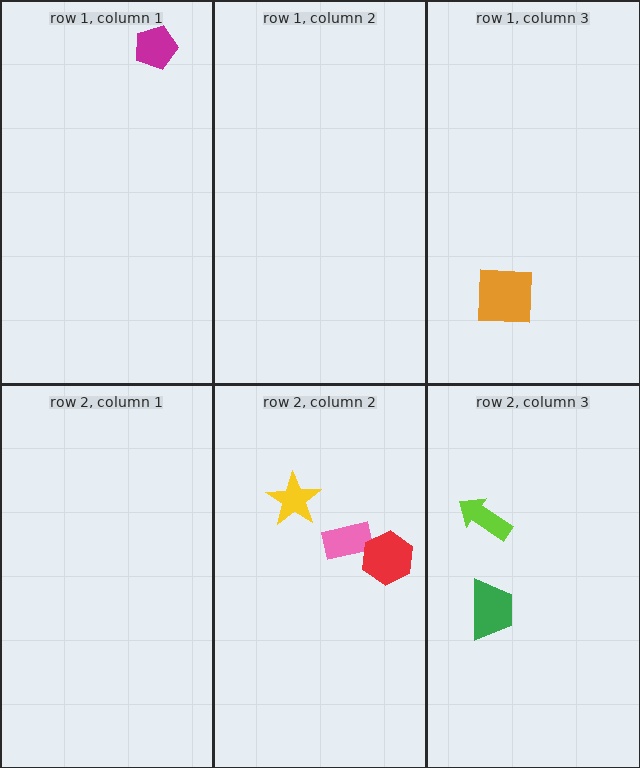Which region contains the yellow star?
The row 2, column 2 region.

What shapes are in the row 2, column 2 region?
The yellow star, the pink rectangle, the red hexagon.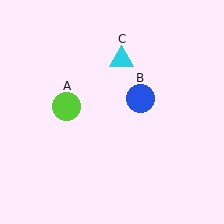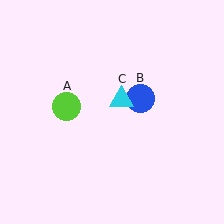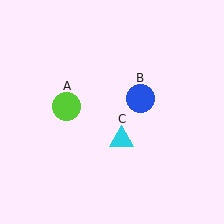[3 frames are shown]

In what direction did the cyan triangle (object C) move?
The cyan triangle (object C) moved down.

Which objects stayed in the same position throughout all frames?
Lime circle (object A) and blue circle (object B) remained stationary.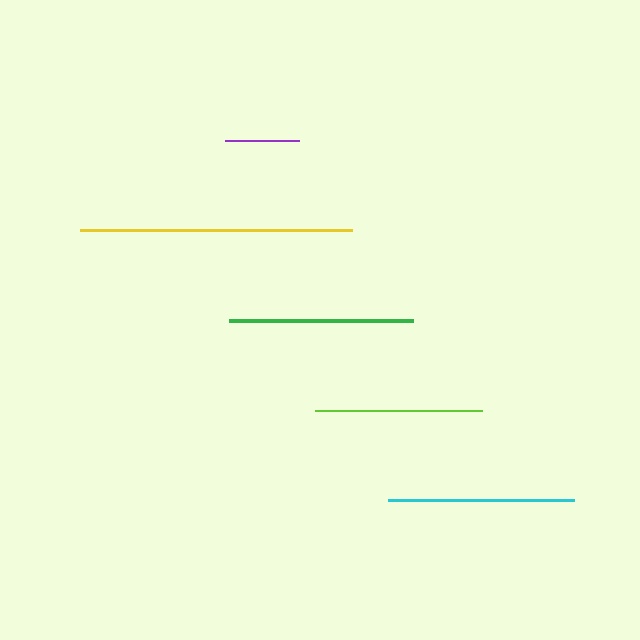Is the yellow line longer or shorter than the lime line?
The yellow line is longer than the lime line.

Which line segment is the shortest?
The purple line is the shortest at approximately 75 pixels.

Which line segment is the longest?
The yellow line is the longest at approximately 272 pixels.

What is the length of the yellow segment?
The yellow segment is approximately 272 pixels long.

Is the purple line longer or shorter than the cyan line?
The cyan line is longer than the purple line.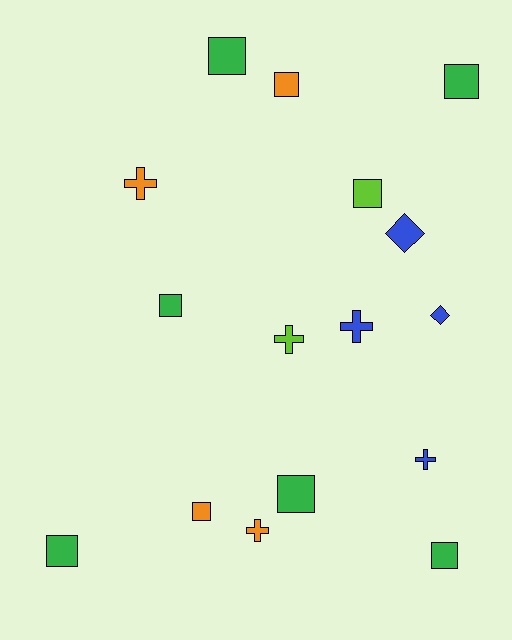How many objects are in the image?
There are 16 objects.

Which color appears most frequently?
Green, with 6 objects.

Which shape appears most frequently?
Square, with 9 objects.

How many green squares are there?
There are 6 green squares.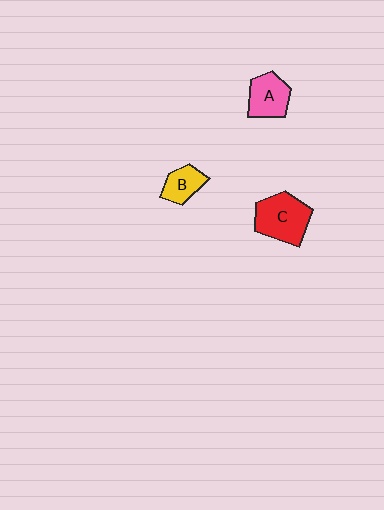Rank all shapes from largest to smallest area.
From largest to smallest: C (red), A (pink), B (yellow).